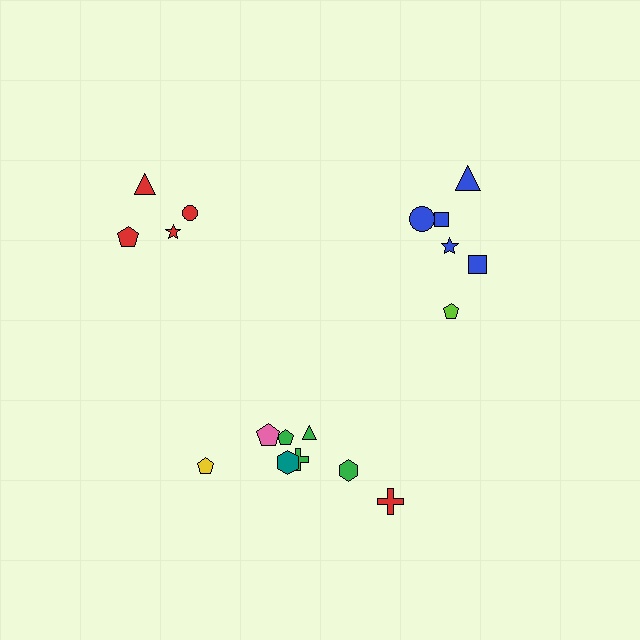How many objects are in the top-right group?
There are 6 objects.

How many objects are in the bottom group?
There are 8 objects.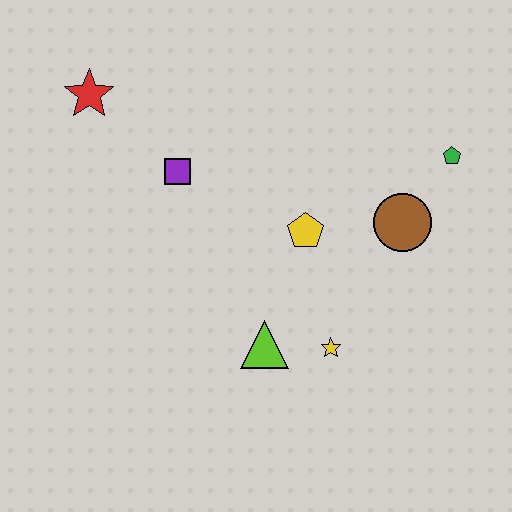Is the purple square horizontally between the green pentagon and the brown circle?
No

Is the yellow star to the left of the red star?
No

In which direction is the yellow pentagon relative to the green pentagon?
The yellow pentagon is to the left of the green pentagon.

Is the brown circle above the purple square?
No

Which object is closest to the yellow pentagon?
The brown circle is closest to the yellow pentagon.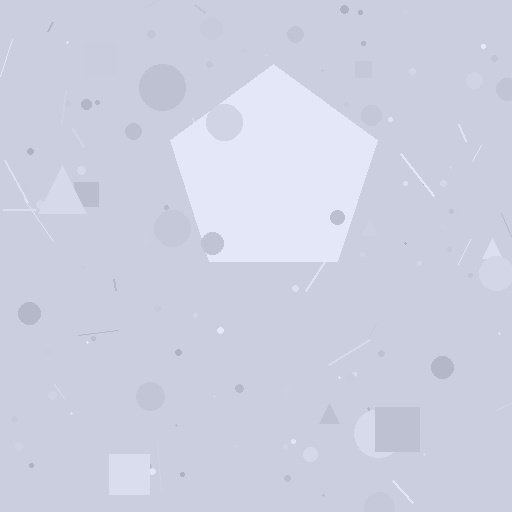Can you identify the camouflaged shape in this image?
The camouflaged shape is a pentagon.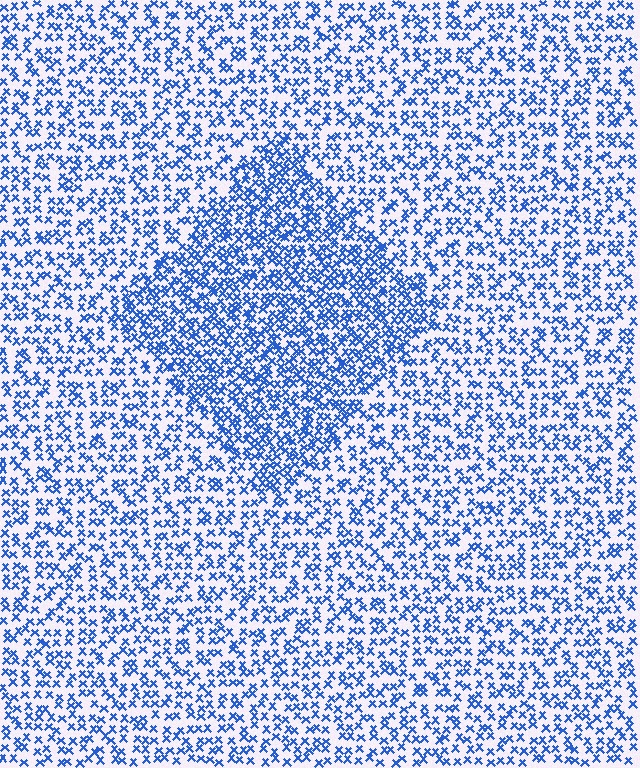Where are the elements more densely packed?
The elements are more densely packed inside the diamond boundary.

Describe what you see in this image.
The image contains small blue elements arranged at two different densities. A diamond-shaped region is visible where the elements are more densely packed than the surrounding area.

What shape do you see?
I see a diamond.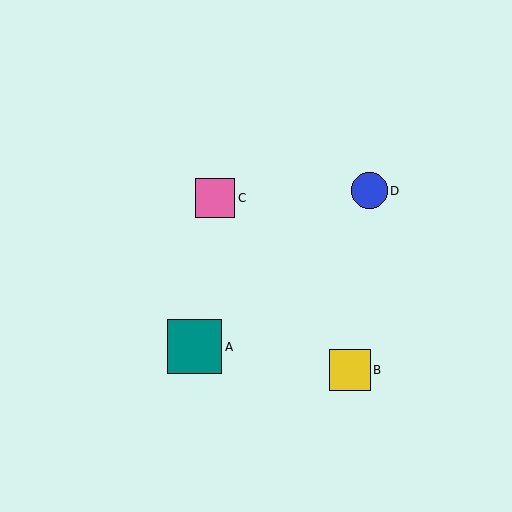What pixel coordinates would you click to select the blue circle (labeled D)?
Click at (369, 191) to select the blue circle D.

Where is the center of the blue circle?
The center of the blue circle is at (369, 191).